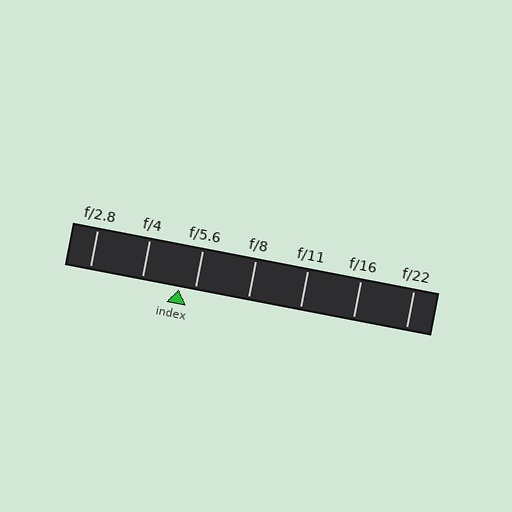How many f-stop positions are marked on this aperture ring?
There are 7 f-stop positions marked.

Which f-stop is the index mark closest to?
The index mark is closest to f/5.6.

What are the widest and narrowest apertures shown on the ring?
The widest aperture shown is f/2.8 and the narrowest is f/22.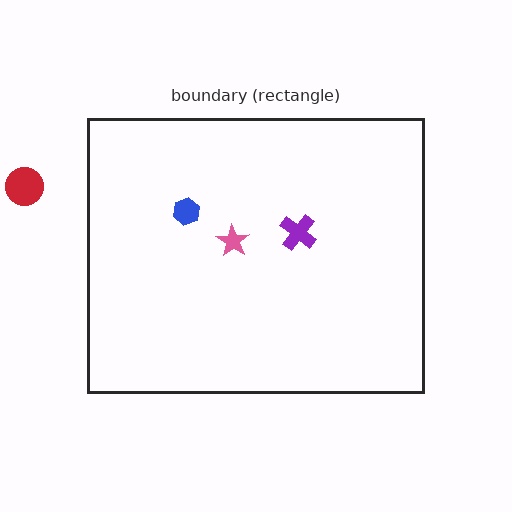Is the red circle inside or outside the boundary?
Outside.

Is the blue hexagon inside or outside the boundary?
Inside.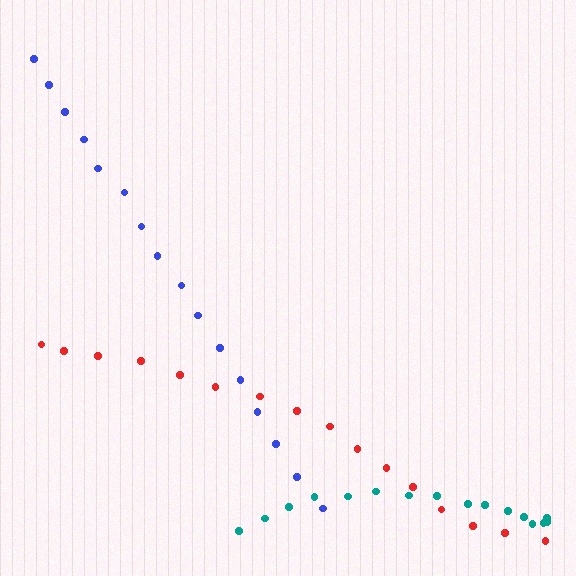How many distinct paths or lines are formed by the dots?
There are 3 distinct paths.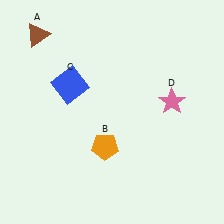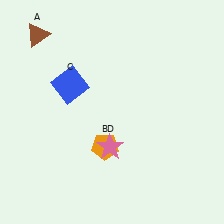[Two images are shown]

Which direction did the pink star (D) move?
The pink star (D) moved left.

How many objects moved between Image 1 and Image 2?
1 object moved between the two images.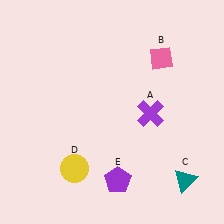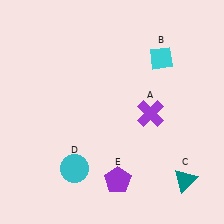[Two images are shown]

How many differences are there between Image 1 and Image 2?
There are 2 differences between the two images.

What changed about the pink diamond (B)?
In Image 1, B is pink. In Image 2, it changed to cyan.